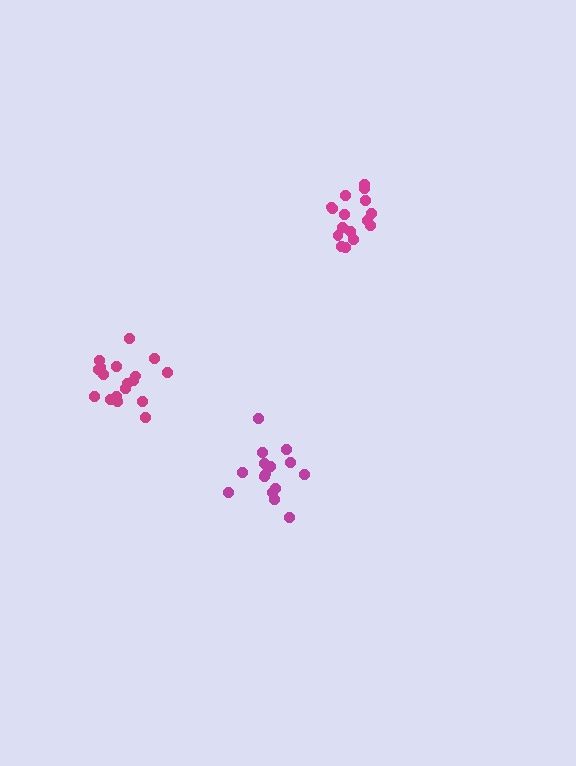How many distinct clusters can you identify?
There are 3 distinct clusters.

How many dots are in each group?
Group 1: 18 dots, Group 2: 16 dots, Group 3: 15 dots (49 total).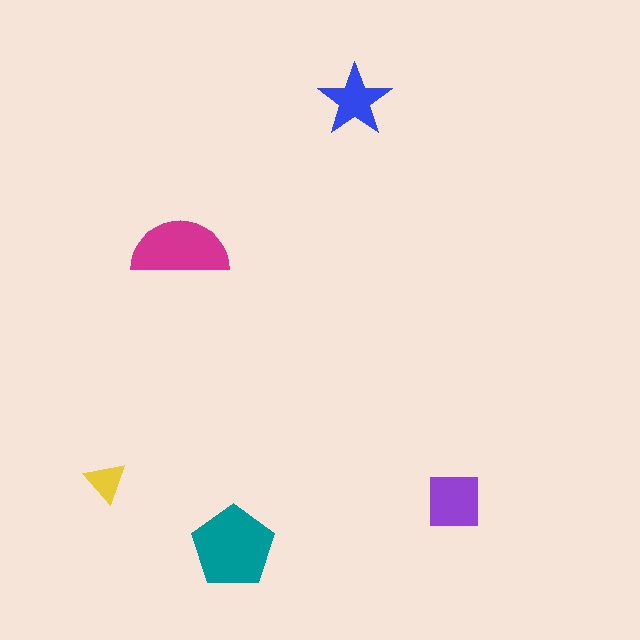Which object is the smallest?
The yellow triangle.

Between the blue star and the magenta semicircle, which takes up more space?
The magenta semicircle.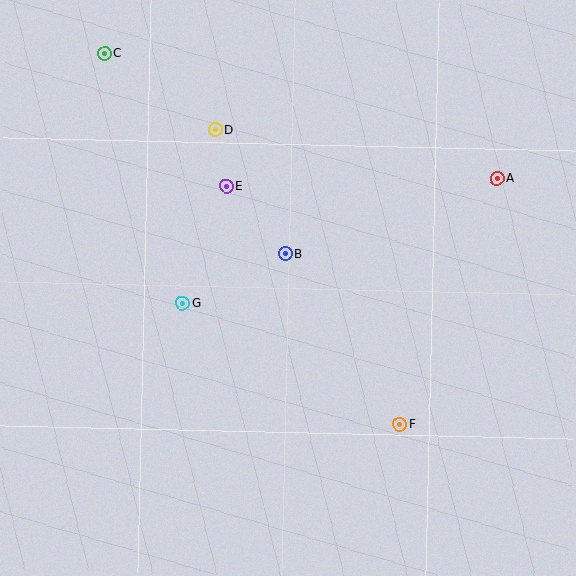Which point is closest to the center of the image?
Point B at (285, 254) is closest to the center.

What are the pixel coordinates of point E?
Point E is at (227, 186).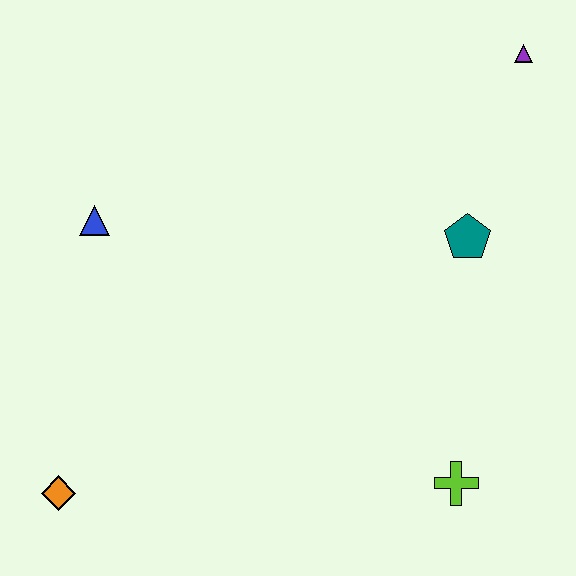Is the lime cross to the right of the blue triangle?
Yes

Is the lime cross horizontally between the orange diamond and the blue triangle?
No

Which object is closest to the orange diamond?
The blue triangle is closest to the orange diamond.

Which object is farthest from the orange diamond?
The purple triangle is farthest from the orange diamond.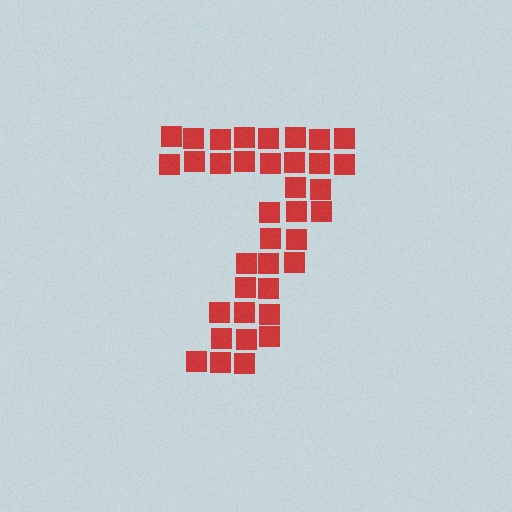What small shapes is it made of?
It is made of small squares.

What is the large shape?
The large shape is the digit 7.